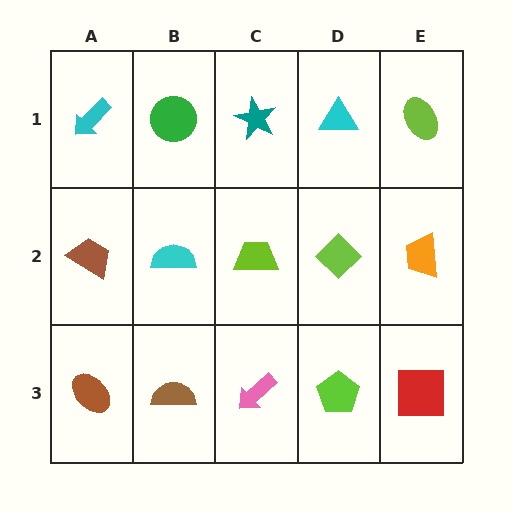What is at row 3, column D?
A lime pentagon.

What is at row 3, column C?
A pink arrow.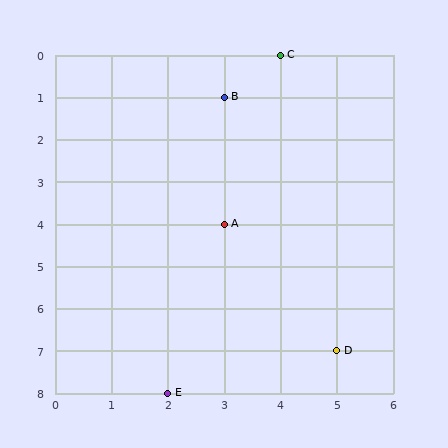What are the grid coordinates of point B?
Point B is at grid coordinates (3, 1).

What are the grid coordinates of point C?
Point C is at grid coordinates (4, 0).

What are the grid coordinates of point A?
Point A is at grid coordinates (3, 4).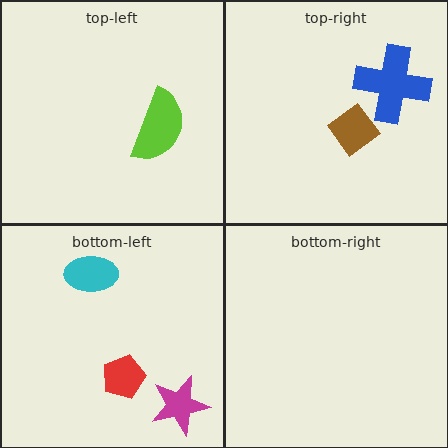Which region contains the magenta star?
The bottom-left region.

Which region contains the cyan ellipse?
The bottom-left region.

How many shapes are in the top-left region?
1.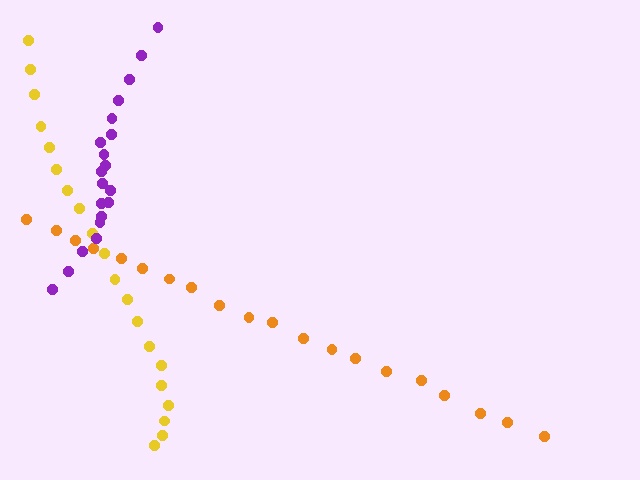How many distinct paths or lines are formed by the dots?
There are 3 distinct paths.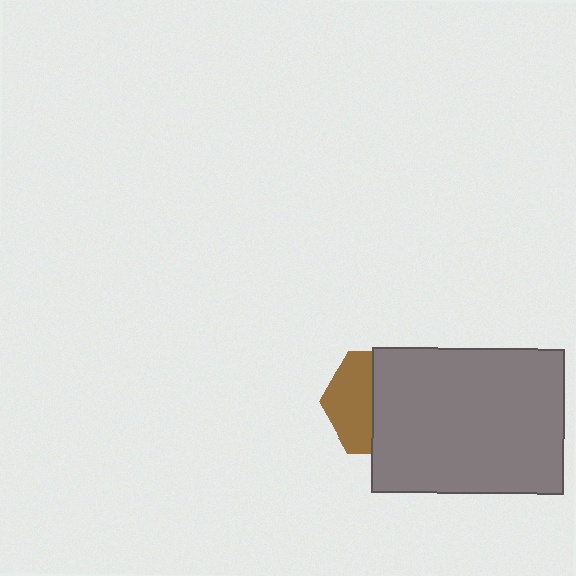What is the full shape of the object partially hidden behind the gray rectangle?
The partially hidden object is a brown hexagon.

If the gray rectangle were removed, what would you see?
You would see the complete brown hexagon.